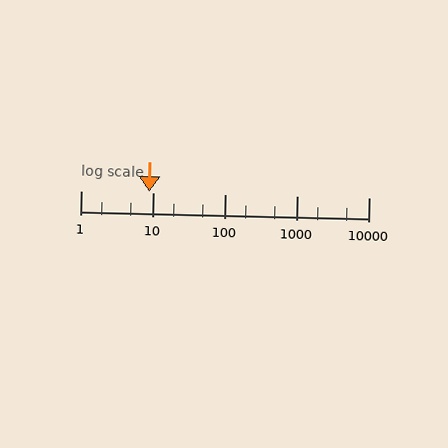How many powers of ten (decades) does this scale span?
The scale spans 4 decades, from 1 to 10000.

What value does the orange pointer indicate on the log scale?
The pointer indicates approximately 8.9.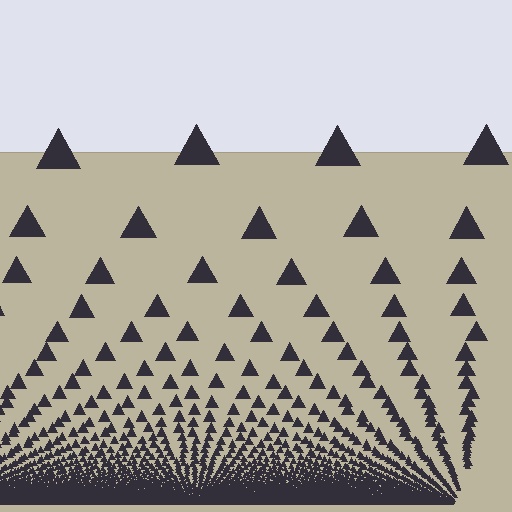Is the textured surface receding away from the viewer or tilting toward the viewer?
The surface appears to tilt toward the viewer. Texture elements get larger and sparser toward the top.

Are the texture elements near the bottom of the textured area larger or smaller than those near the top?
Smaller. The gradient is inverted — elements near the bottom are smaller and denser.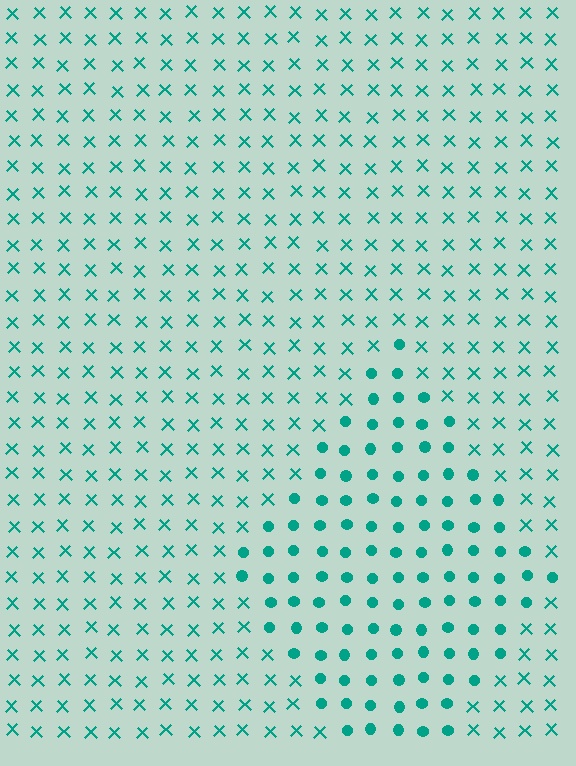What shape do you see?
I see a diamond.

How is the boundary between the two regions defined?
The boundary is defined by a change in element shape: circles inside vs. X marks outside. All elements share the same color and spacing.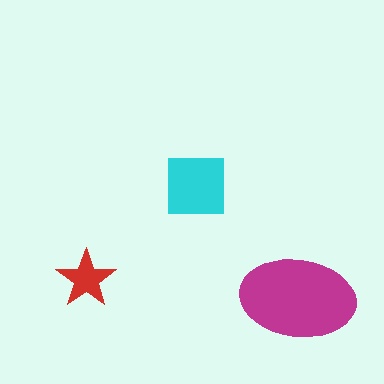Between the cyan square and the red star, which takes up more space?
The cyan square.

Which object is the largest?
The magenta ellipse.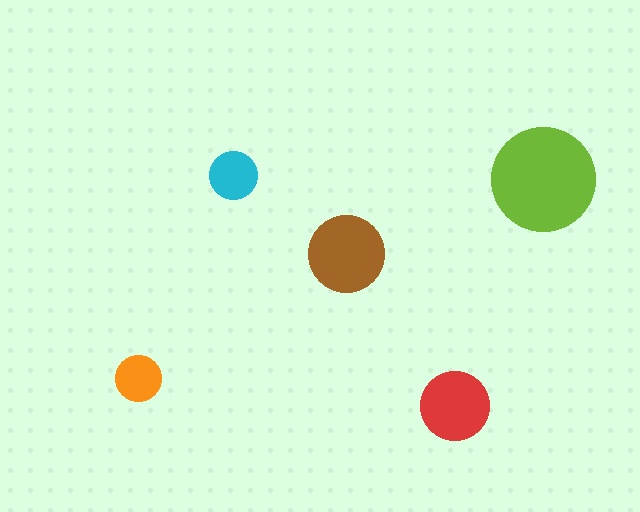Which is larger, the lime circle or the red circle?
The lime one.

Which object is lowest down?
The red circle is bottommost.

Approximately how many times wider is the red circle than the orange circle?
About 1.5 times wider.